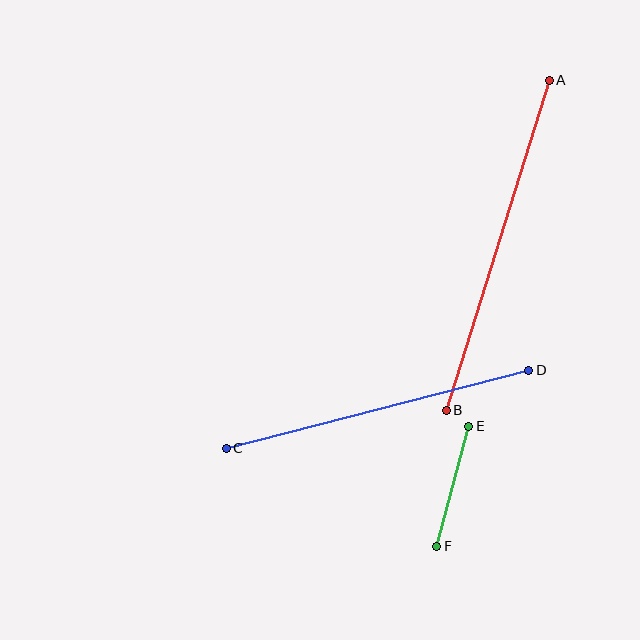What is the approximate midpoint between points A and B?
The midpoint is at approximately (498, 245) pixels.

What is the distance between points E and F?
The distance is approximately 124 pixels.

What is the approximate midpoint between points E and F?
The midpoint is at approximately (453, 486) pixels.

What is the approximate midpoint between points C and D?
The midpoint is at approximately (377, 409) pixels.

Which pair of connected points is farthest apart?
Points A and B are farthest apart.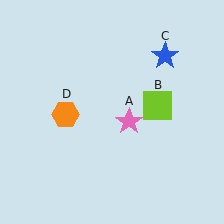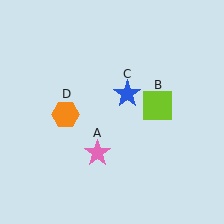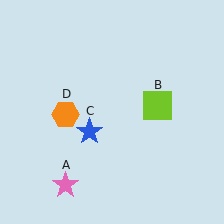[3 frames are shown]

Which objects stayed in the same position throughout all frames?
Lime square (object B) and orange hexagon (object D) remained stationary.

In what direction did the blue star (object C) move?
The blue star (object C) moved down and to the left.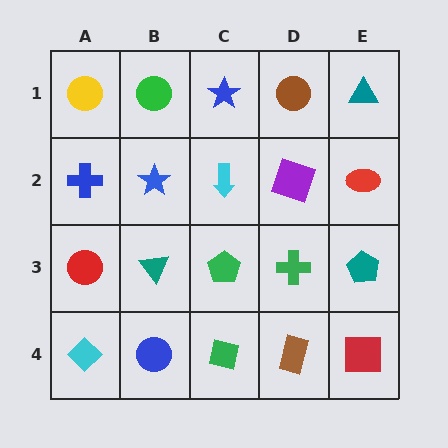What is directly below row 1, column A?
A blue cross.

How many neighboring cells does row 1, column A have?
2.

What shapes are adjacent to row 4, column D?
A green cross (row 3, column D), a green square (row 4, column C), a red square (row 4, column E).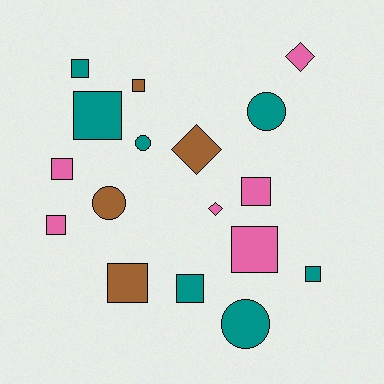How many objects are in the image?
There are 17 objects.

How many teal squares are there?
There are 4 teal squares.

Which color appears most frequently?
Teal, with 7 objects.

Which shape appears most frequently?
Square, with 10 objects.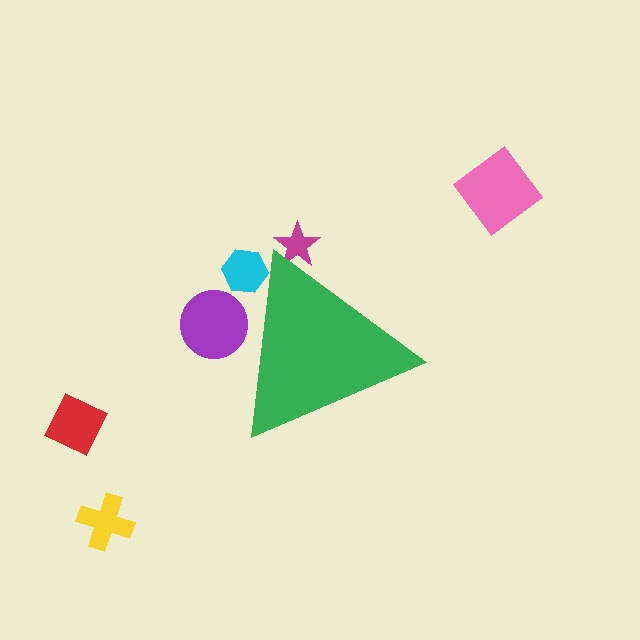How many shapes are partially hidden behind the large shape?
3 shapes are partially hidden.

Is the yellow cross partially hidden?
No, the yellow cross is fully visible.